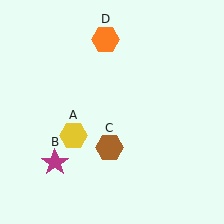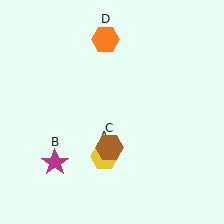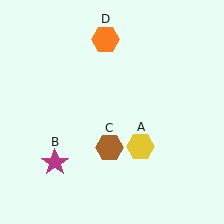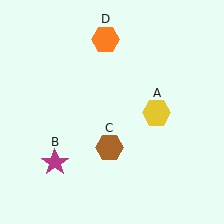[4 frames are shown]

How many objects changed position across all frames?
1 object changed position: yellow hexagon (object A).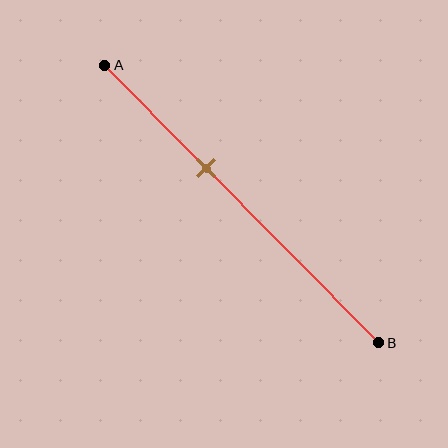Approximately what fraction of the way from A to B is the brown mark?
The brown mark is approximately 35% of the way from A to B.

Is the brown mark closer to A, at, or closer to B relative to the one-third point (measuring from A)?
The brown mark is closer to point B than the one-third point of segment AB.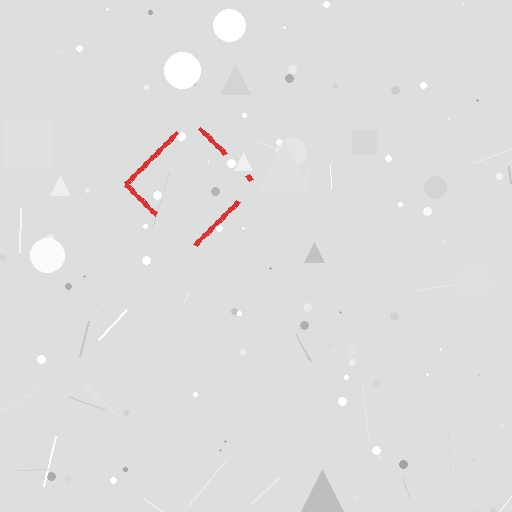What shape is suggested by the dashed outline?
The dashed outline suggests a diamond.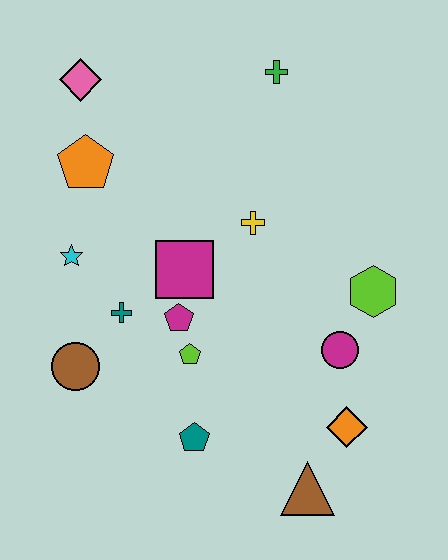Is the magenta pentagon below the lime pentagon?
No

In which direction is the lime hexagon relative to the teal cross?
The lime hexagon is to the right of the teal cross.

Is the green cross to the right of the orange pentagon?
Yes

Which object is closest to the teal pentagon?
The lime pentagon is closest to the teal pentagon.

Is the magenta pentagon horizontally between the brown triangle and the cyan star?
Yes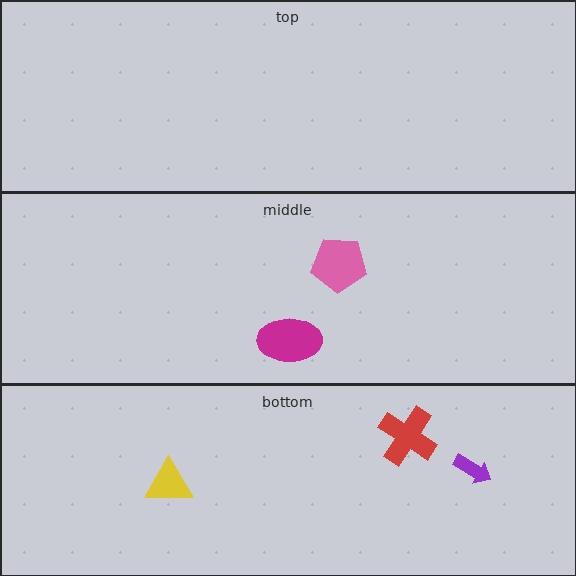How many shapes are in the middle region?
2.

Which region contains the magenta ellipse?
The middle region.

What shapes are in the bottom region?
The yellow triangle, the red cross, the purple arrow.